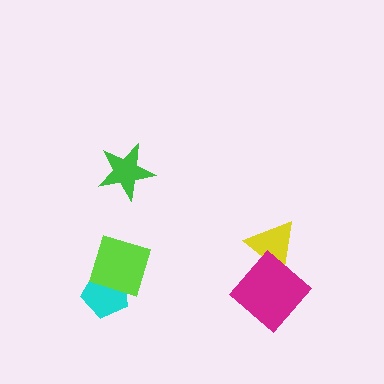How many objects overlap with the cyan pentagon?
1 object overlaps with the cyan pentagon.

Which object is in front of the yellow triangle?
The magenta diamond is in front of the yellow triangle.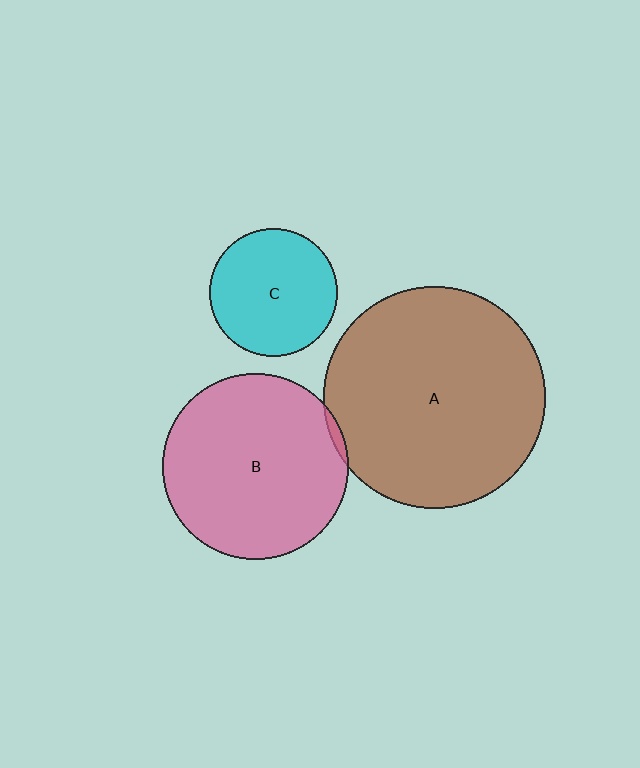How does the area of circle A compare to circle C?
Approximately 3.0 times.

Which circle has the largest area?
Circle A (brown).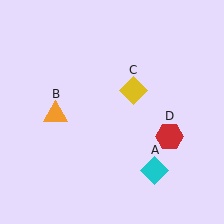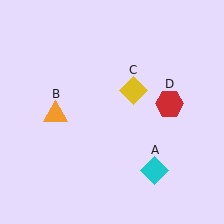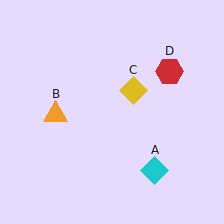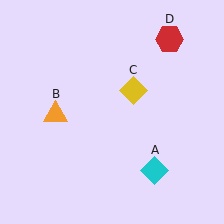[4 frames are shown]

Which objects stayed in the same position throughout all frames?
Cyan diamond (object A) and orange triangle (object B) and yellow diamond (object C) remained stationary.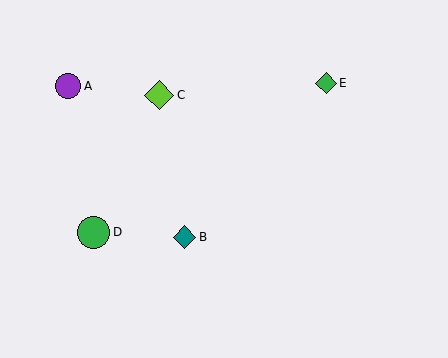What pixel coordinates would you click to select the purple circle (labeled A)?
Click at (68, 86) to select the purple circle A.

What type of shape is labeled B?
Shape B is a teal diamond.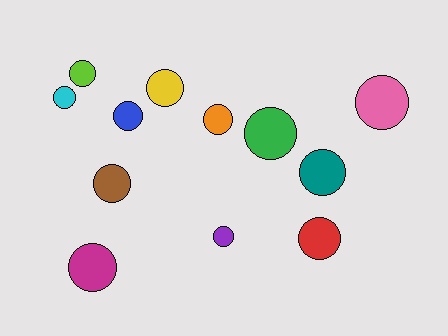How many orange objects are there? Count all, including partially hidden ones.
There is 1 orange object.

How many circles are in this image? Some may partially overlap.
There are 12 circles.